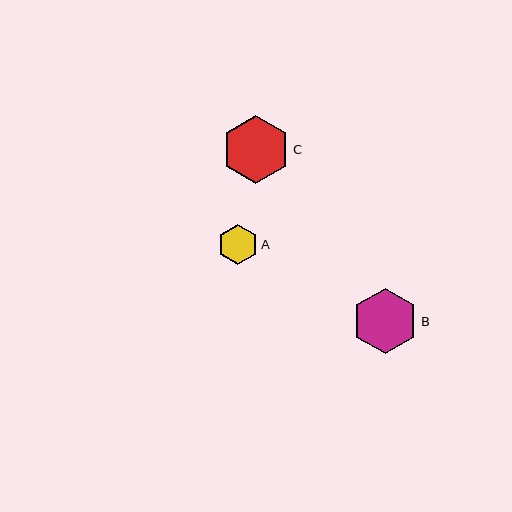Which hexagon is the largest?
Hexagon C is the largest with a size of approximately 68 pixels.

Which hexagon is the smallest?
Hexagon A is the smallest with a size of approximately 41 pixels.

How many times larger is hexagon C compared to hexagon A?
Hexagon C is approximately 1.7 times the size of hexagon A.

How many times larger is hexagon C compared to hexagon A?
Hexagon C is approximately 1.7 times the size of hexagon A.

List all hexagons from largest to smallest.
From largest to smallest: C, B, A.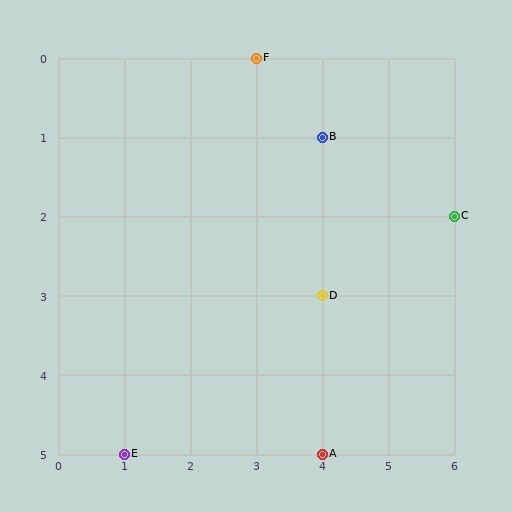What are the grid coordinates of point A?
Point A is at grid coordinates (4, 5).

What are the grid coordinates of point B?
Point B is at grid coordinates (4, 1).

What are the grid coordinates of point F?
Point F is at grid coordinates (3, 0).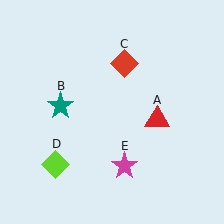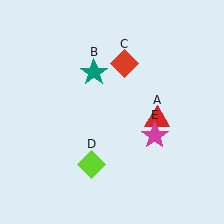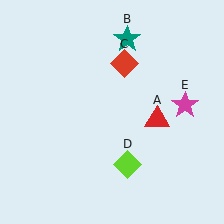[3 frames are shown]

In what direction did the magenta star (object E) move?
The magenta star (object E) moved up and to the right.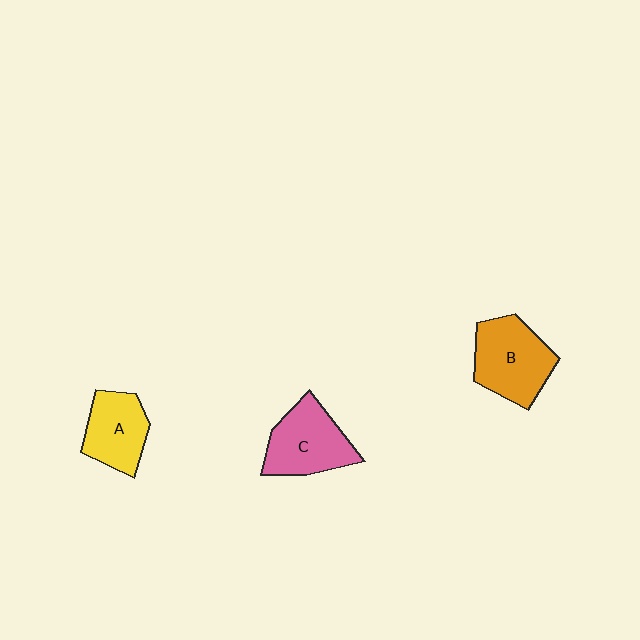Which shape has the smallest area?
Shape A (yellow).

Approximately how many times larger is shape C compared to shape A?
Approximately 1.2 times.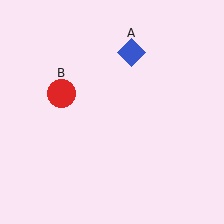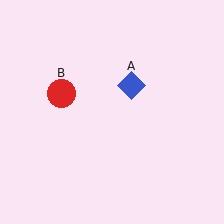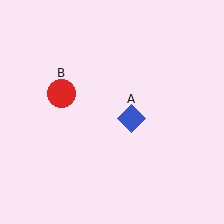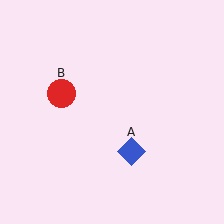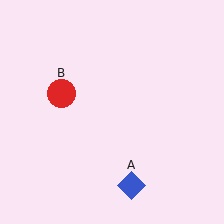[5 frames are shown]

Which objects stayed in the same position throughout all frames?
Red circle (object B) remained stationary.